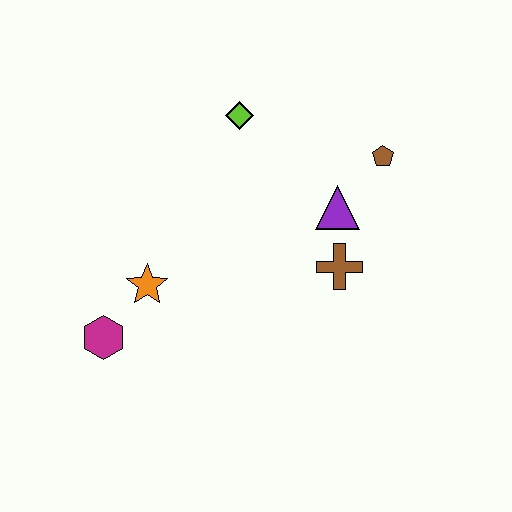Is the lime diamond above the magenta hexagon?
Yes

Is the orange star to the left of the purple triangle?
Yes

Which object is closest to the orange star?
The magenta hexagon is closest to the orange star.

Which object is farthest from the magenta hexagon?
The brown pentagon is farthest from the magenta hexagon.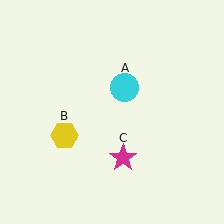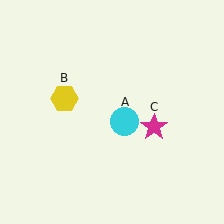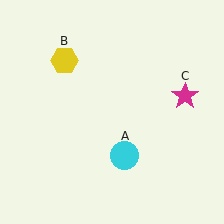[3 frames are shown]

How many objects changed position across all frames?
3 objects changed position: cyan circle (object A), yellow hexagon (object B), magenta star (object C).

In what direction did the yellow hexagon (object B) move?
The yellow hexagon (object B) moved up.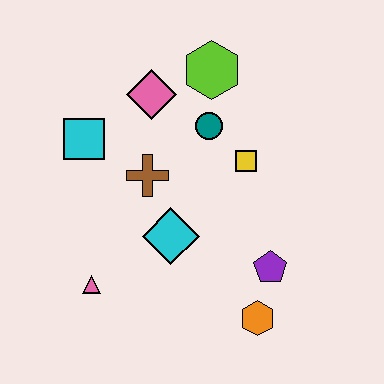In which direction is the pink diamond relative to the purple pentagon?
The pink diamond is above the purple pentagon.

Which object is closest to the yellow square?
The teal circle is closest to the yellow square.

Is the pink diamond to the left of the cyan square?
No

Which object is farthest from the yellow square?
The pink triangle is farthest from the yellow square.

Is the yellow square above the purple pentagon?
Yes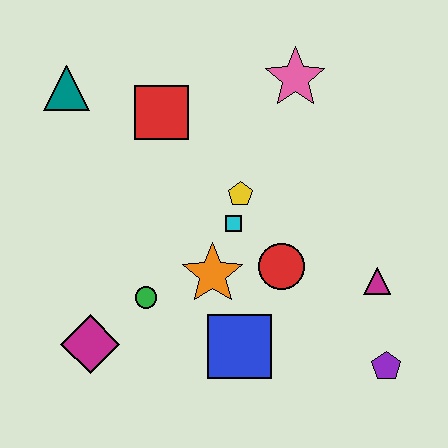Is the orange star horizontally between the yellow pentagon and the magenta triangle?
No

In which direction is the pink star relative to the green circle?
The pink star is above the green circle.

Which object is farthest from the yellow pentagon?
The purple pentagon is farthest from the yellow pentagon.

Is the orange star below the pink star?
Yes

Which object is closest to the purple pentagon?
The magenta triangle is closest to the purple pentagon.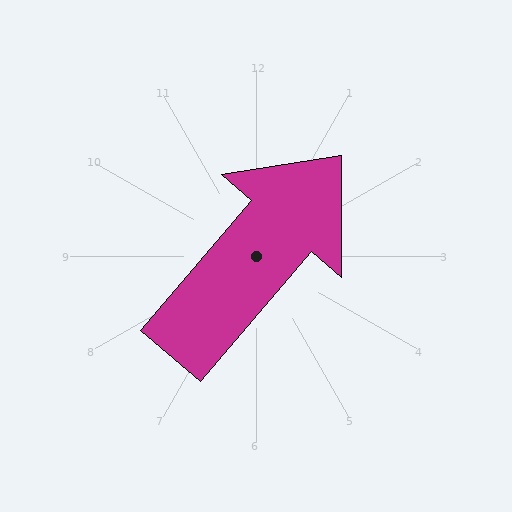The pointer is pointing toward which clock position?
Roughly 1 o'clock.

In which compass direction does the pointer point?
Northeast.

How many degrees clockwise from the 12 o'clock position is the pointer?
Approximately 41 degrees.